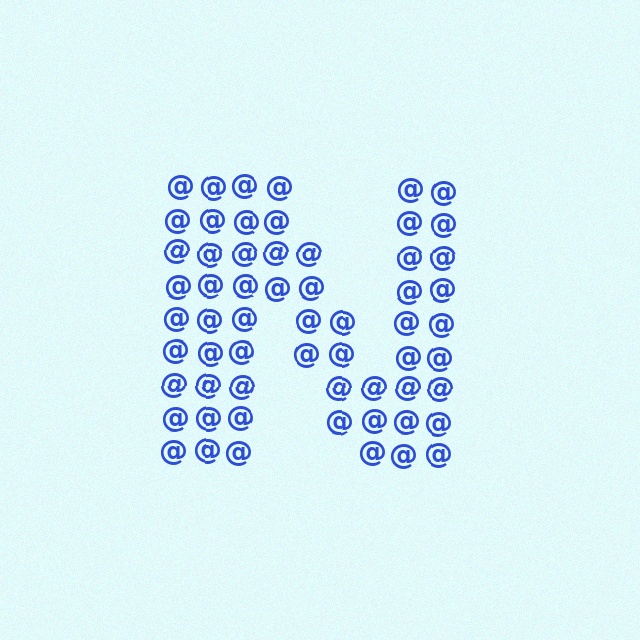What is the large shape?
The large shape is the letter N.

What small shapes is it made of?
It is made of small at signs.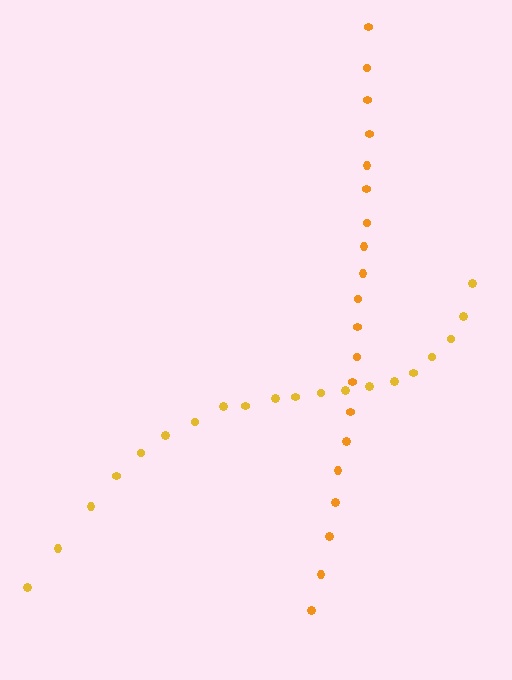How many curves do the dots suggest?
There are 2 distinct paths.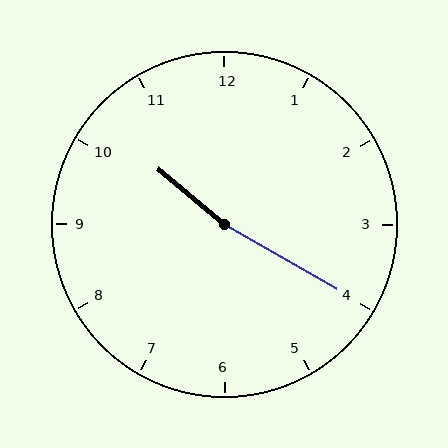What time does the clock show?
10:20.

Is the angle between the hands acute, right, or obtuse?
It is obtuse.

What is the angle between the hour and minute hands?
Approximately 170 degrees.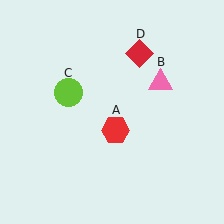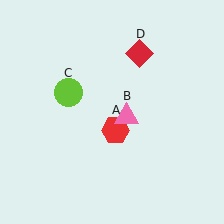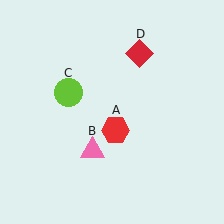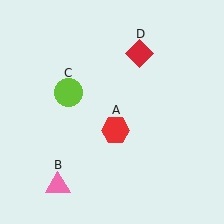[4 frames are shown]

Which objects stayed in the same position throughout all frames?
Red hexagon (object A) and lime circle (object C) and red diamond (object D) remained stationary.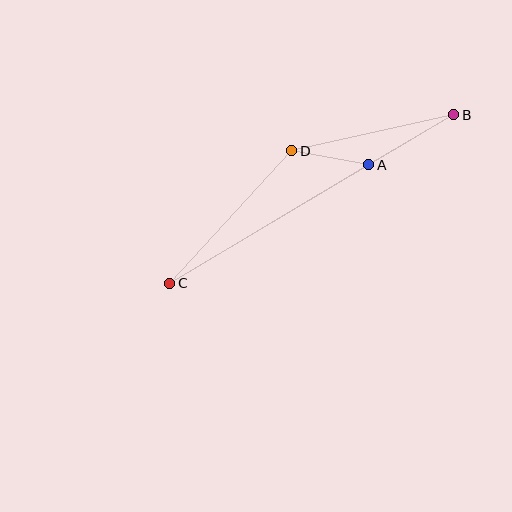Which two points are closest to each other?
Points A and D are closest to each other.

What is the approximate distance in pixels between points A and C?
The distance between A and C is approximately 232 pixels.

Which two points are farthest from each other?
Points B and C are farthest from each other.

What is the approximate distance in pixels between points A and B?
The distance between A and B is approximately 98 pixels.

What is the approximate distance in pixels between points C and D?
The distance between C and D is approximately 180 pixels.